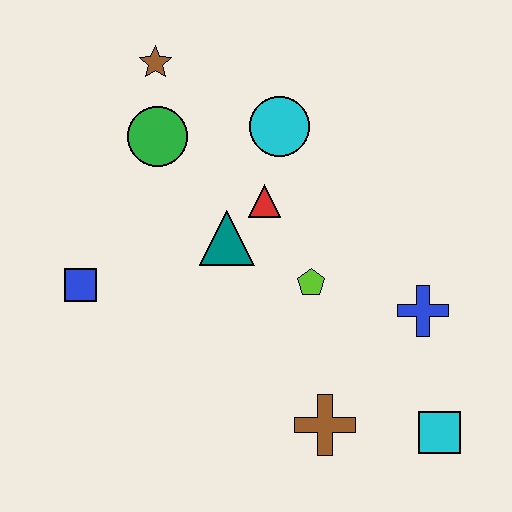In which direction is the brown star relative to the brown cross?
The brown star is above the brown cross.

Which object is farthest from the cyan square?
The brown star is farthest from the cyan square.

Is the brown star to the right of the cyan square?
No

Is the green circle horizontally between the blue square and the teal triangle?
Yes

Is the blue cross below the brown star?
Yes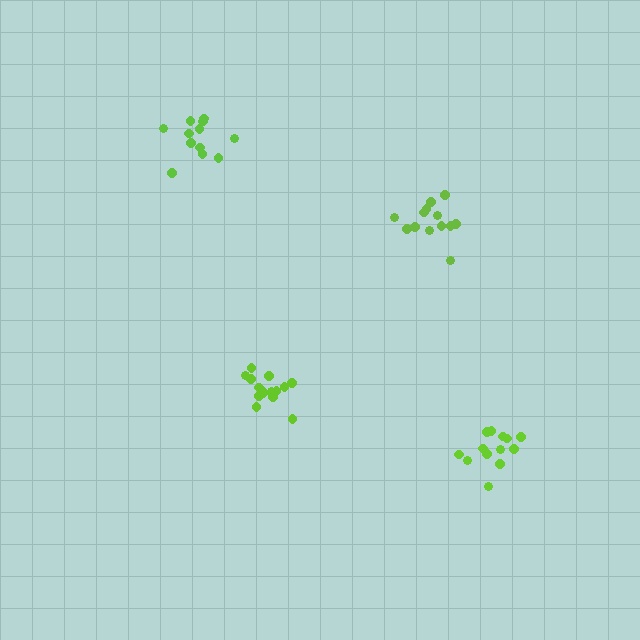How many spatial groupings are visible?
There are 4 spatial groupings.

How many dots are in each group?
Group 1: 12 dots, Group 2: 13 dots, Group 3: 15 dots, Group 4: 13 dots (53 total).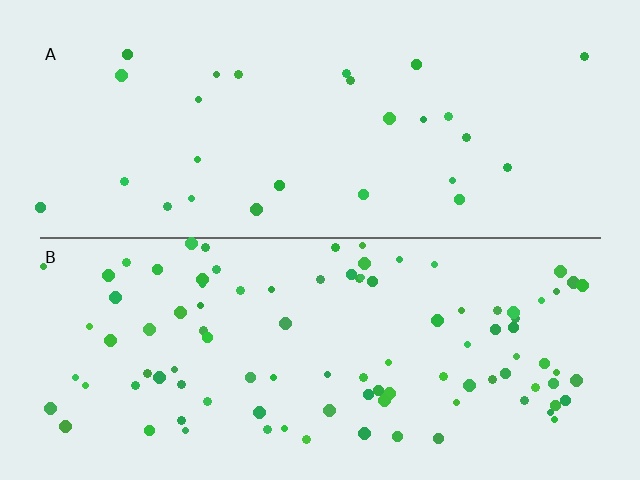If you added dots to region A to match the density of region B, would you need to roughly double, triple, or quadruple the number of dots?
Approximately quadruple.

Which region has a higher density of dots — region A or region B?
B (the bottom).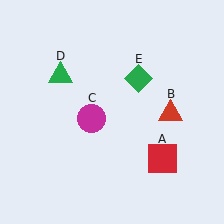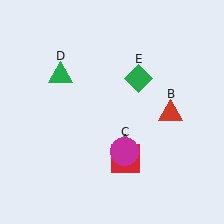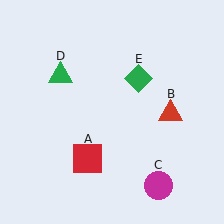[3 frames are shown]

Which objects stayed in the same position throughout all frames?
Red triangle (object B) and green triangle (object D) and green diamond (object E) remained stationary.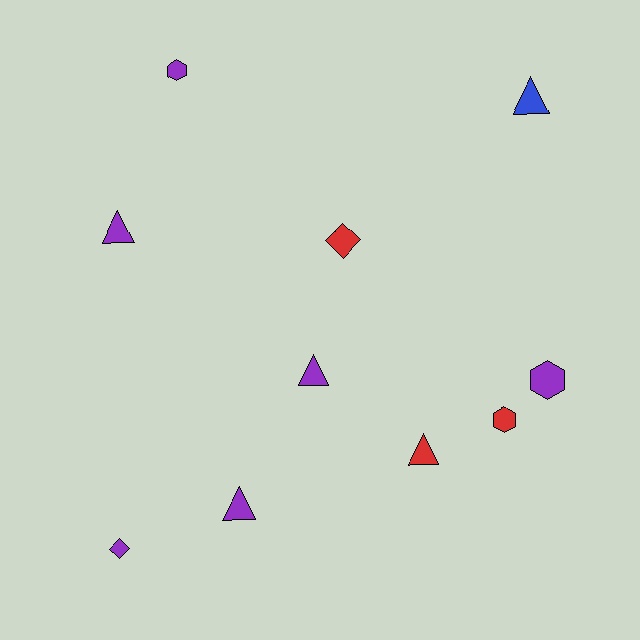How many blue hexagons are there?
There are no blue hexagons.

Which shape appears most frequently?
Triangle, with 5 objects.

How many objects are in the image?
There are 10 objects.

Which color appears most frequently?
Purple, with 6 objects.